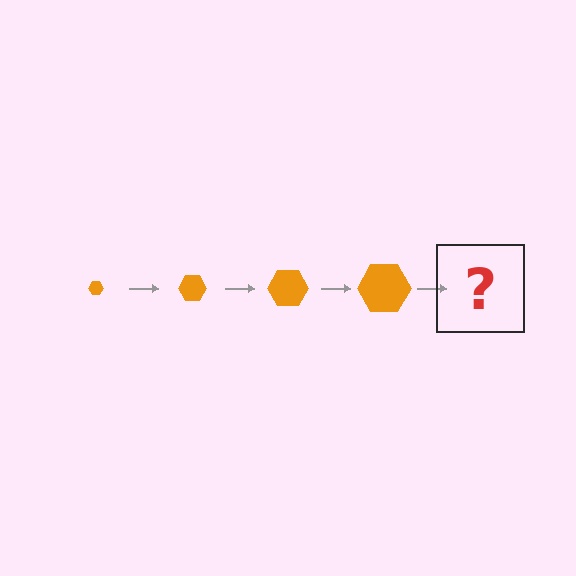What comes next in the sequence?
The next element should be an orange hexagon, larger than the previous one.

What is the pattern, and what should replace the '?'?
The pattern is that the hexagon gets progressively larger each step. The '?' should be an orange hexagon, larger than the previous one.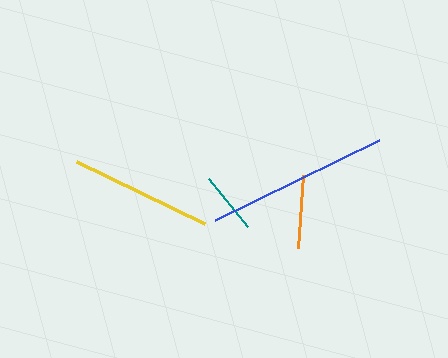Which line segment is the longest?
The blue line is the longest at approximately 182 pixels.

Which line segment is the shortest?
The teal line is the shortest at approximately 62 pixels.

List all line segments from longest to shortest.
From longest to shortest: blue, yellow, orange, teal.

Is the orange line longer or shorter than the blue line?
The blue line is longer than the orange line.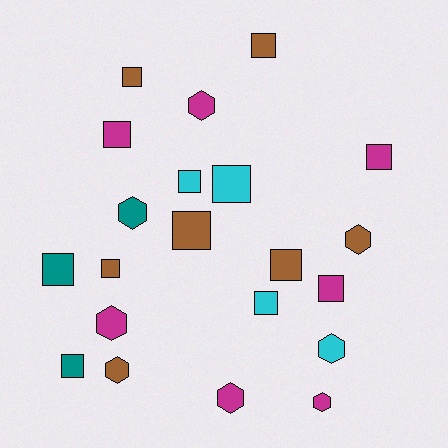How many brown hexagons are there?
There are 2 brown hexagons.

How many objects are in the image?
There are 21 objects.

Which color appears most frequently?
Brown, with 7 objects.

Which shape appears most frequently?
Square, with 13 objects.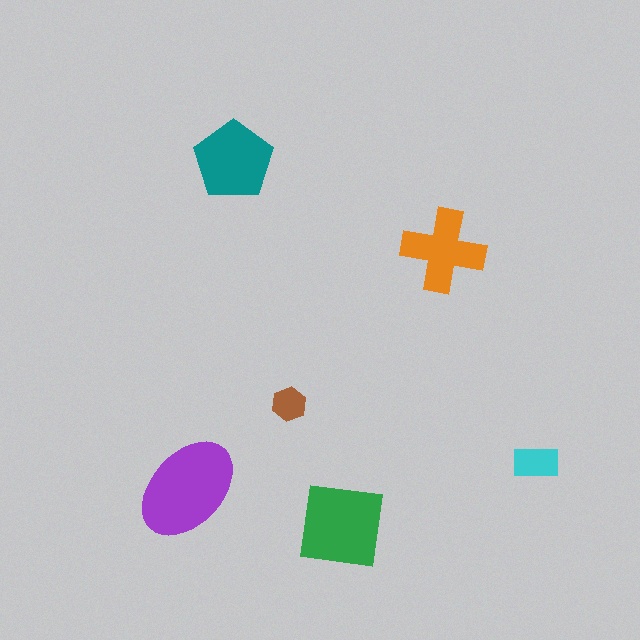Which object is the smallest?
The brown hexagon.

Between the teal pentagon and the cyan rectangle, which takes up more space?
The teal pentagon.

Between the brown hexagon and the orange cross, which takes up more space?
The orange cross.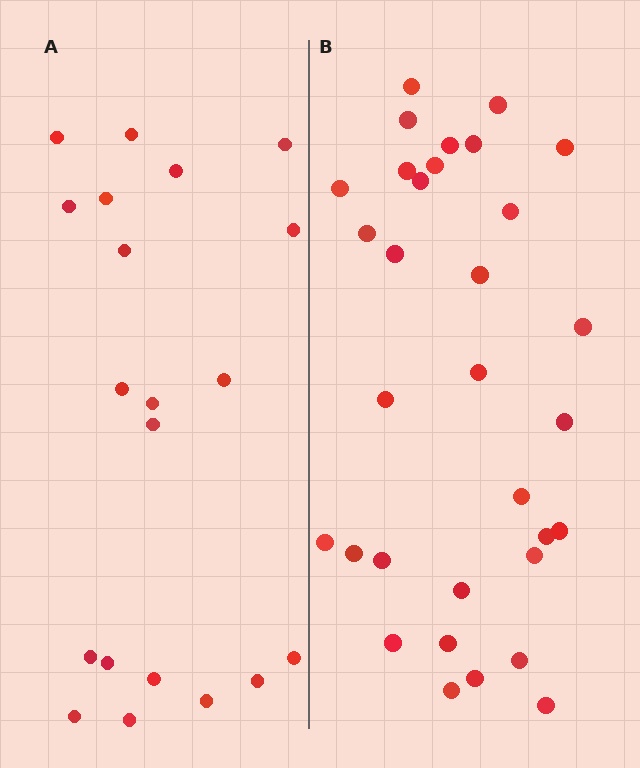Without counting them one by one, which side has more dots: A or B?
Region B (the right region) has more dots.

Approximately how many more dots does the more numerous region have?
Region B has roughly 12 or so more dots than region A.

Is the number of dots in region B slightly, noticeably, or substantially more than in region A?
Region B has substantially more. The ratio is roughly 1.6 to 1.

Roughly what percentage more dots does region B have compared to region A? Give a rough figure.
About 60% more.